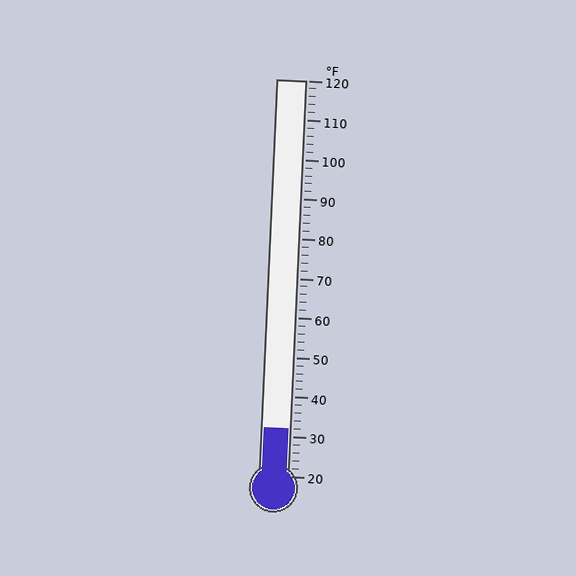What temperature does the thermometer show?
The thermometer shows approximately 32°F.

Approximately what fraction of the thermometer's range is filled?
The thermometer is filled to approximately 10% of its range.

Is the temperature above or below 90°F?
The temperature is below 90°F.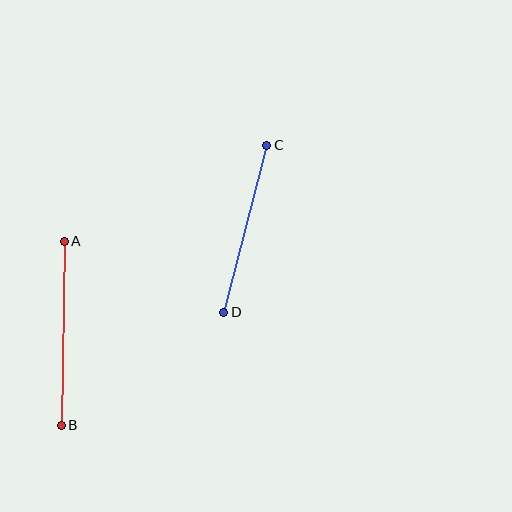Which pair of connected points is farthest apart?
Points A and B are farthest apart.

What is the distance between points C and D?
The distance is approximately 173 pixels.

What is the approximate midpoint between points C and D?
The midpoint is at approximately (245, 229) pixels.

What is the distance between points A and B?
The distance is approximately 184 pixels.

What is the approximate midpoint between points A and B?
The midpoint is at approximately (63, 333) pixels.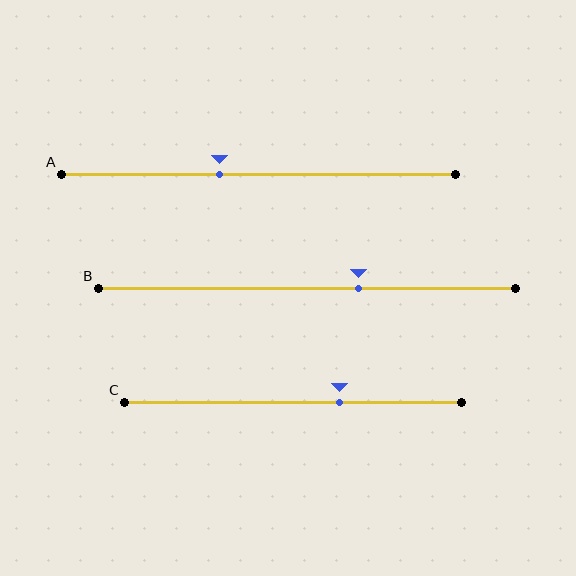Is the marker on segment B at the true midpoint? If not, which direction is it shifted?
No, the marker on segment B is shifted to the right by about 12% of the segment length.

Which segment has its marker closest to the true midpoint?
Segment A has its marker closest to the true midpoint.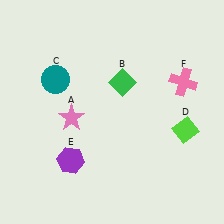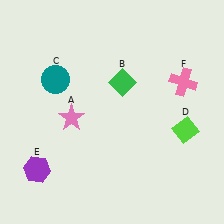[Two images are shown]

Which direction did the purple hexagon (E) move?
The purple hexagon (E) moved left.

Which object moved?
The purple hexagon (E) moved left.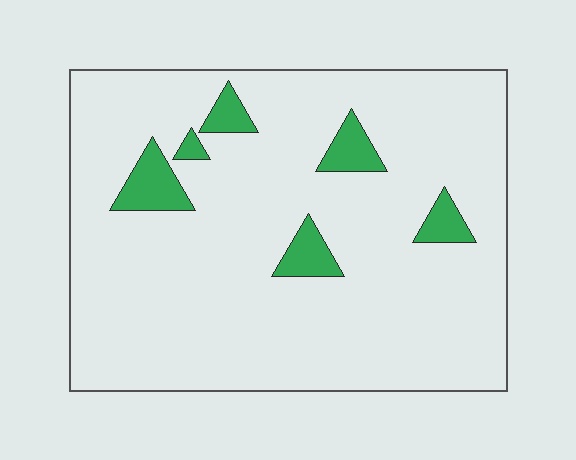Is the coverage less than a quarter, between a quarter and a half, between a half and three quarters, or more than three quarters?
Less than a quarter.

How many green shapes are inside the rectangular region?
6.